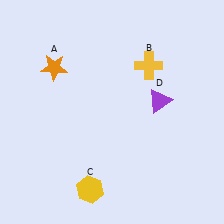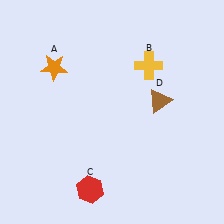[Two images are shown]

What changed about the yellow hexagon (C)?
In Image 1, C is yellow. In Image 2, it changed to red.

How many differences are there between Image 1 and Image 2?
There are 2 differences between the two images.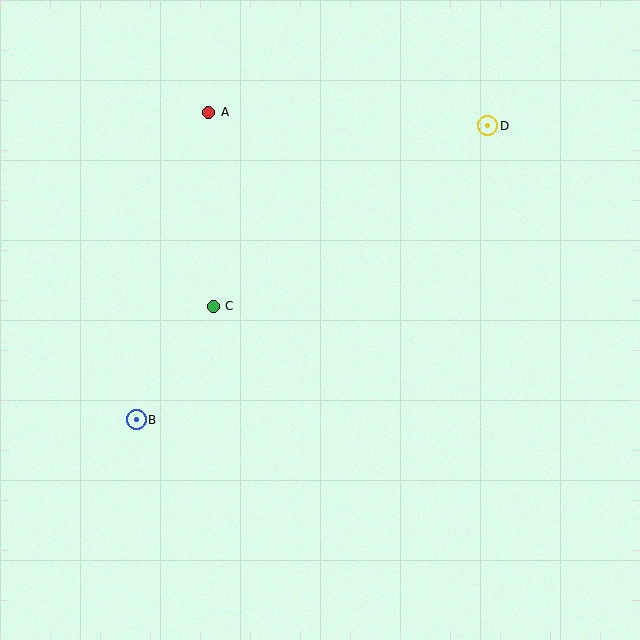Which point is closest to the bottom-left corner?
Point B is closest to the bottom-left corner.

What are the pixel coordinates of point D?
Point D is at (487, 126).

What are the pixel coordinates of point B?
Point B is at (136, 420).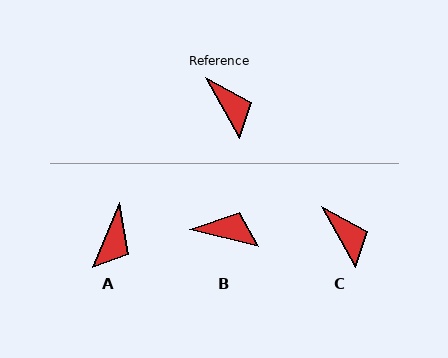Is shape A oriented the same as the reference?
No, it is off by about 52 degrees.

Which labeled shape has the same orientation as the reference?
C.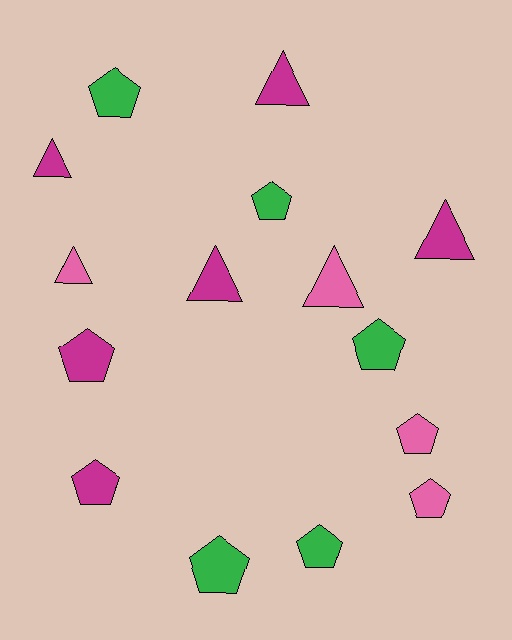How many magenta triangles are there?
There are 4 magenta triangles.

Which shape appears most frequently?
Pentagon, with 9 objects.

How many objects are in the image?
There are 15 objects.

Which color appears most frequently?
Magenta, with 6 objects.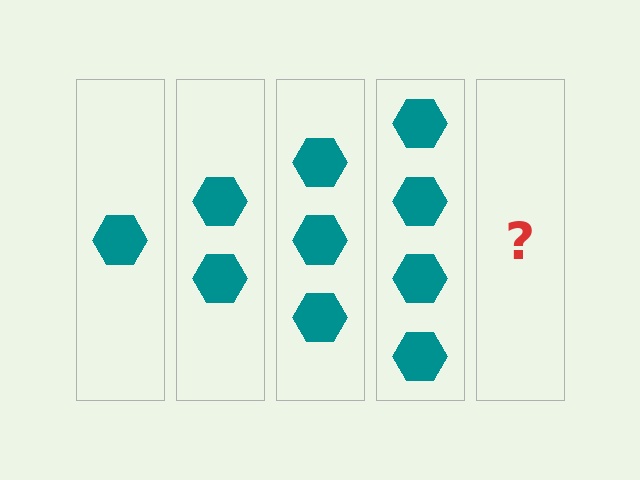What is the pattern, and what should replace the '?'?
The pattern is that each step adds one more hexagon. The '?' should be 5 hexagons.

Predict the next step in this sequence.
The next step is 5 hexagons.